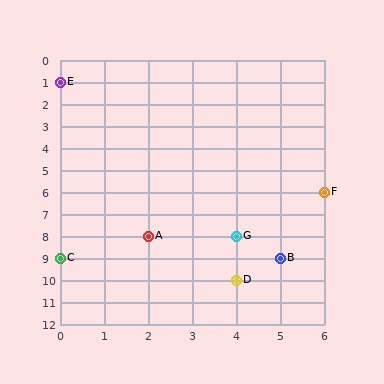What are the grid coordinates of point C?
Point C is at grid coordinates (0, 9).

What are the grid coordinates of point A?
Point A is at grid coordinates (2, 8).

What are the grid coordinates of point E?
Point E is at grid coordinates (0, 1).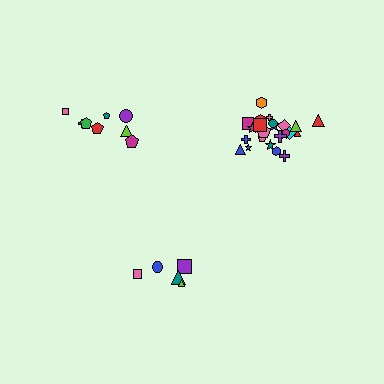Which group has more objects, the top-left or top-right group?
The top-right group.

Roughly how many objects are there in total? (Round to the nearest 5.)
Roughly 40 objects in total.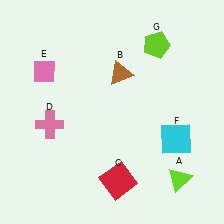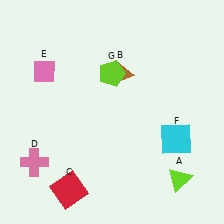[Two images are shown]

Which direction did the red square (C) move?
The red square (C) moved left.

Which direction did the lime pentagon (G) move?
The lime pentagon (G) moved left.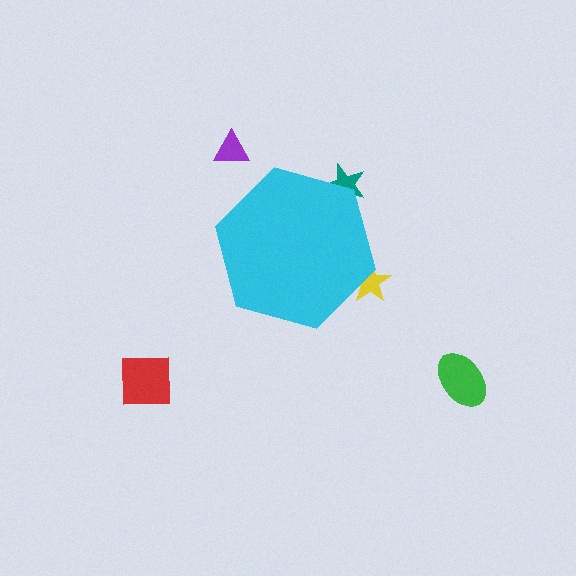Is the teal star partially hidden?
Yes, the teal star is partially hidden behind the cyan hexagon.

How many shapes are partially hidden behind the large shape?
2 shapes are partially hidden.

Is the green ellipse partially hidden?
No, the green ellipse is fully visible.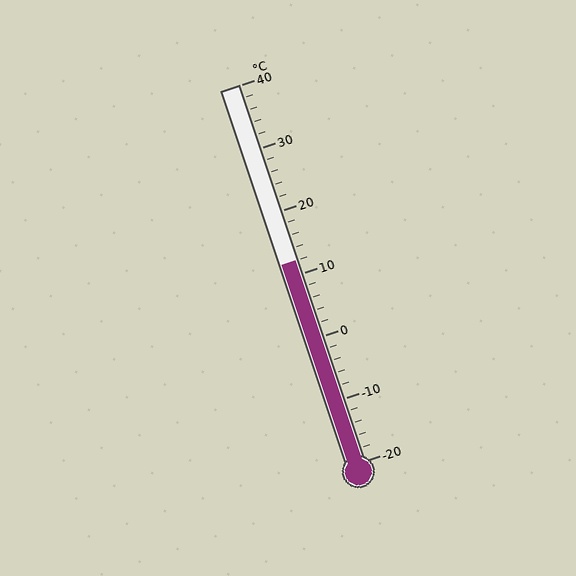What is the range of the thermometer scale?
The thermometer scale ranges from -20°C to 40°C.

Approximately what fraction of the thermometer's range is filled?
The thermometer is filled to approximately 55% of its range.